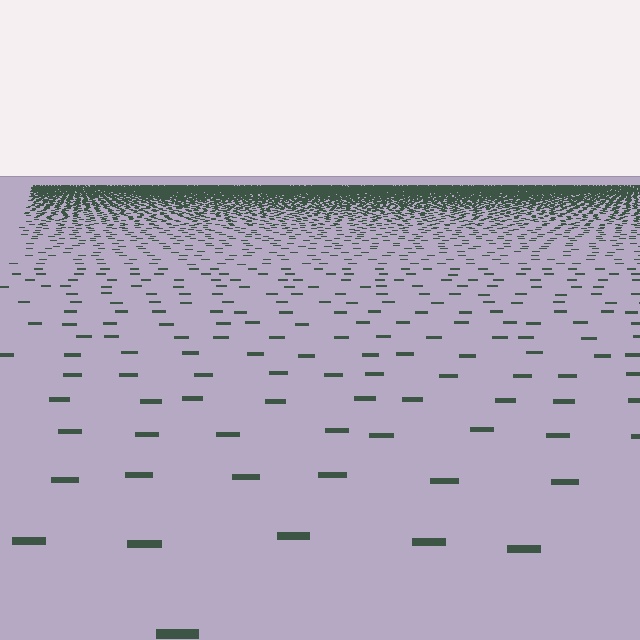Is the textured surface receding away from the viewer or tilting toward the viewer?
The surface is receding away from the viewer. Texture elements get smaller and denser toward the top.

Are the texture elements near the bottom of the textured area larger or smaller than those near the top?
Larger. Near the bottom, elements are closer to the viewer and appear at a bigger on-screen size.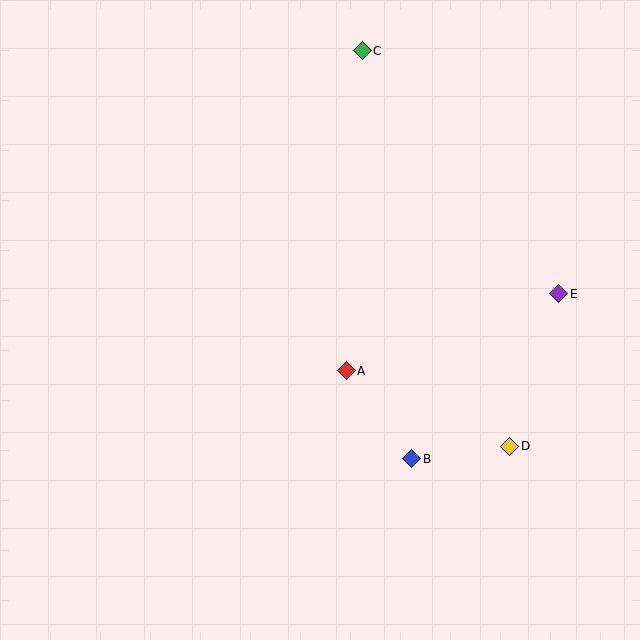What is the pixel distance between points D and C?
The distance between D and C is 422 pixels.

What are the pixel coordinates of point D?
Point D is at (510, 446).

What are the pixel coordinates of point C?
Point C is at (362, 51).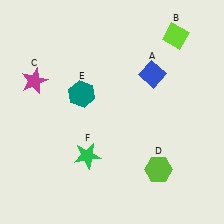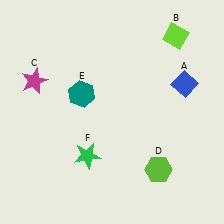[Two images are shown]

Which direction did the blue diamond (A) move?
The blue diamond (A) moved right.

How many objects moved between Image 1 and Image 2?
1 object moved between the two images.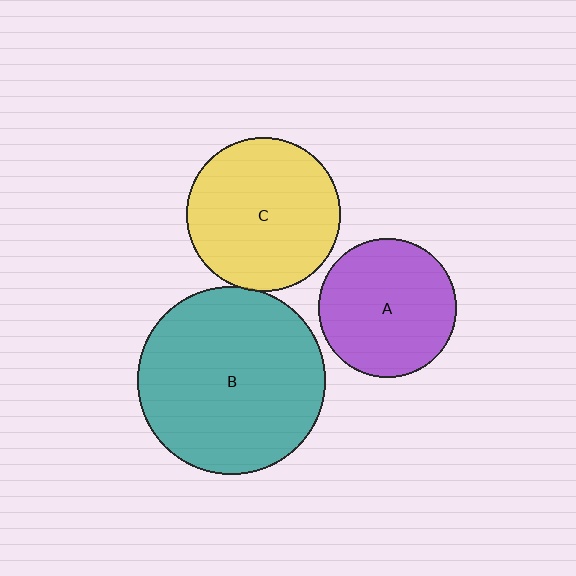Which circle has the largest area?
Circle B (teal).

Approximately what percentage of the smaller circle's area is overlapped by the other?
Approximately 5%.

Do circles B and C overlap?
Yes.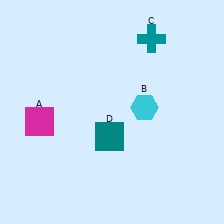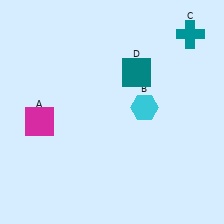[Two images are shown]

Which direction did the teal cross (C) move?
The teal cross (C) moved right.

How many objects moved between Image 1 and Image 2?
2 objects moved between the two images.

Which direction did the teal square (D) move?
The teal square (D) moved up.